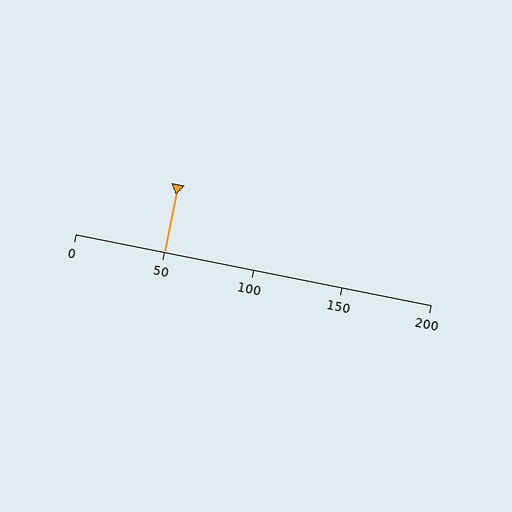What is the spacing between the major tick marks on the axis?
The major ticks are spaced 50 apart.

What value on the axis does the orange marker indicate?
The marker indicates approximately 50.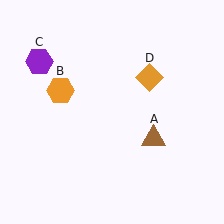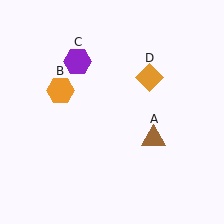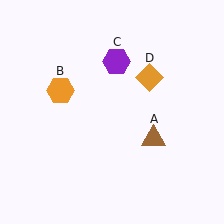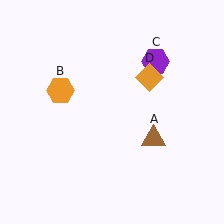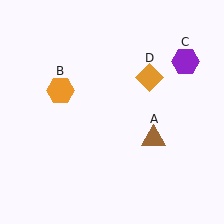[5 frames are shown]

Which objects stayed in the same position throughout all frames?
Brown triangle (object A) and orange hexagon (object B) and orange diamond (object D) remained stationary.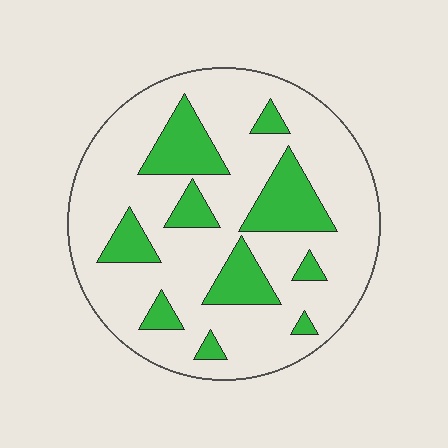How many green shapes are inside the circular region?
10.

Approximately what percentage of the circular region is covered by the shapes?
Approximately 25%.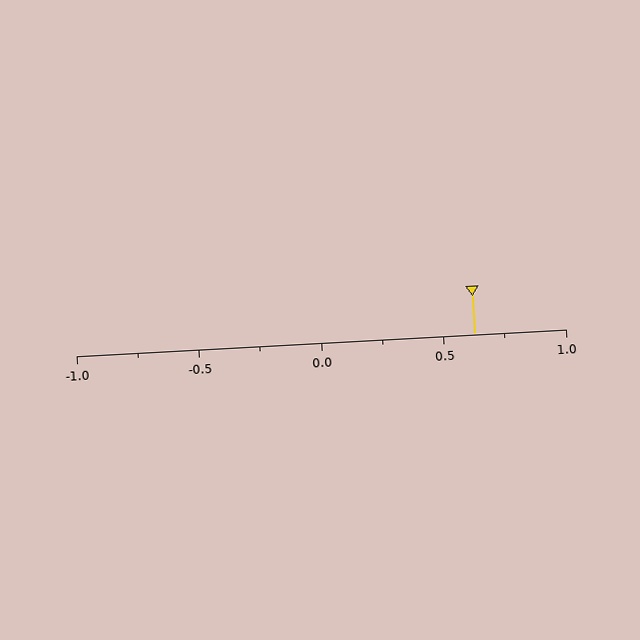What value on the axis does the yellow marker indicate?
The marker indicates approximately 0.62.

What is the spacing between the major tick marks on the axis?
The major ticks are spaced 0.5 apart.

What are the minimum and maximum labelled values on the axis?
The axis runs from -1.0 to 1.0.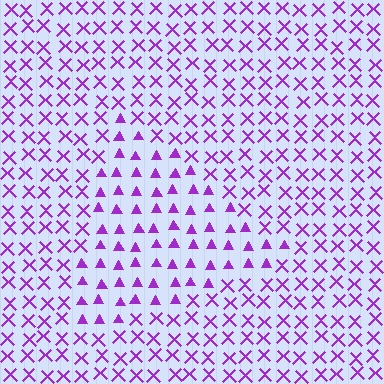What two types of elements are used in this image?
The image uses triangles inside the triangle region and X marks outside it.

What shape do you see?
I see a triangle.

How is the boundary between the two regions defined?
The boundary is defined by a change in element shape: triangles inside vs. X marks outside. All elements share the same color and spacing.